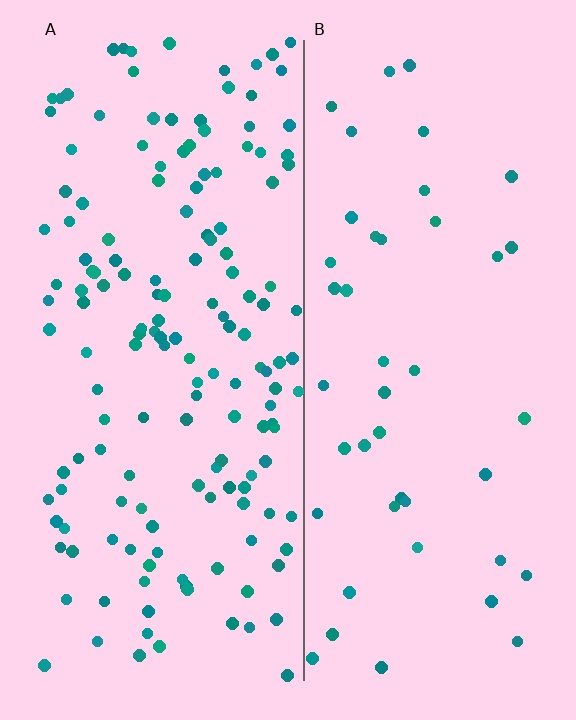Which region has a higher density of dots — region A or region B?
A (the left).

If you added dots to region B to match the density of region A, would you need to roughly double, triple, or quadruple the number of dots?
Approximately triple.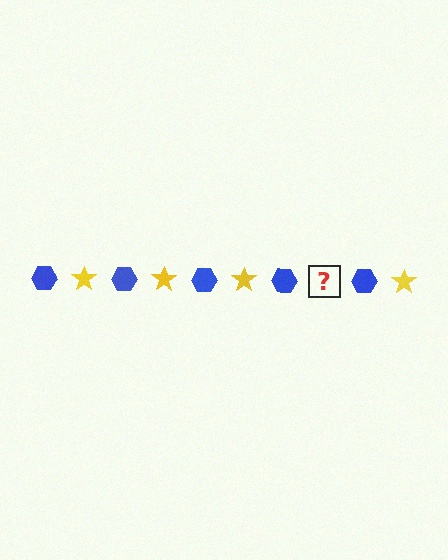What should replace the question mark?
The question mark should be replaced with a yellow star.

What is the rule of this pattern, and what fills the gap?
The rule is that the pattern alternates between blue hexagon and yellow star. The gap should be filled with a yellow star.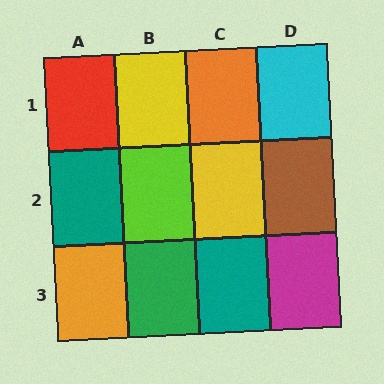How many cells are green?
1 cell is green.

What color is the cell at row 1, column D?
Cyan.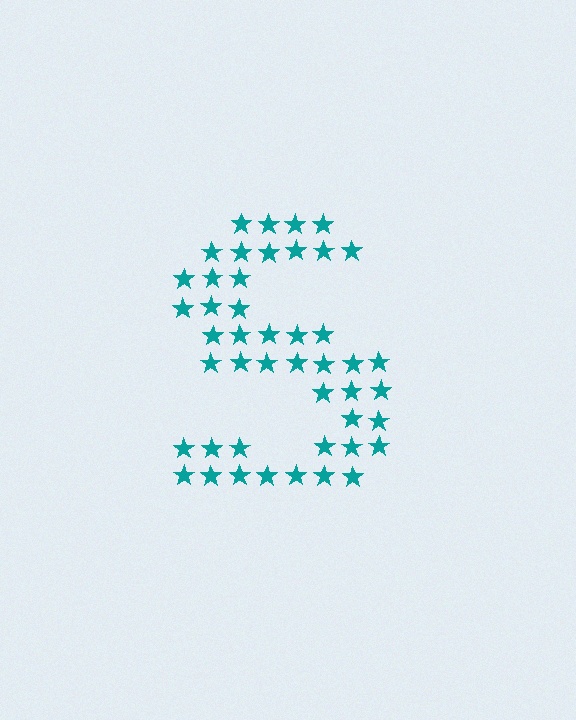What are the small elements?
The small elements are stars.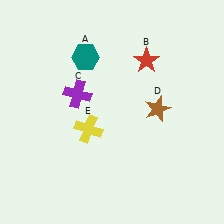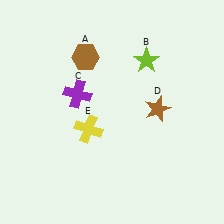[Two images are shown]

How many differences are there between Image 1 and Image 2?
There are 2 differences between the two images.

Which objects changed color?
A changed from teal to brown. B changed from red to lime.